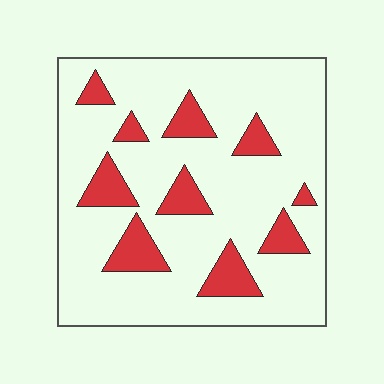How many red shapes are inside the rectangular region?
10.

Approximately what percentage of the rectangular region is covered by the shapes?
Approximately 20%.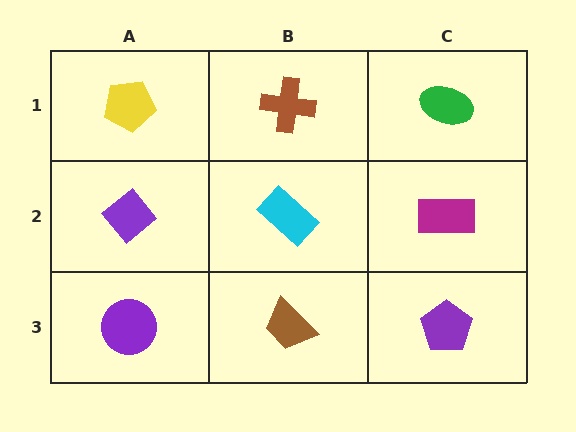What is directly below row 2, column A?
A purple circle.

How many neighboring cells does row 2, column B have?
4.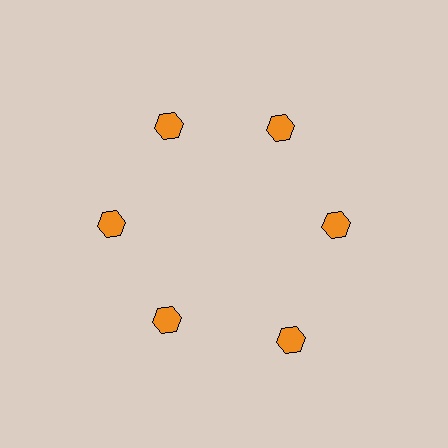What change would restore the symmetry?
The symmetry would be restored by moving it inward, back onto the ring so that all 6 hexagons sit at equal angles and equal distance from the center.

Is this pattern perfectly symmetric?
No. The 6 orange hexagons are arranged in a ring, but one element near the 5 o'clock position is pushed outward from the center, breaking the 6-fold rotational symmetry.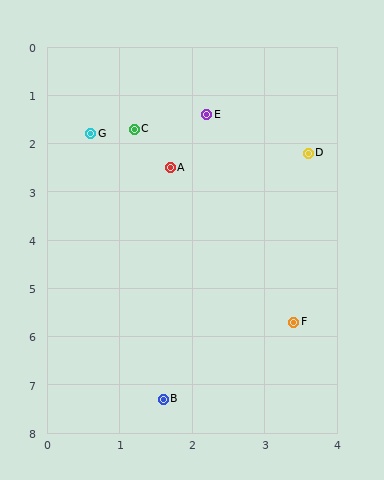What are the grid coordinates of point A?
Point A is at approximately (1.7, 2.5).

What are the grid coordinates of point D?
Point D is at approximately (3.6, 2.2).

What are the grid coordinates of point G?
Point G is at approximately (0.6, 1.8).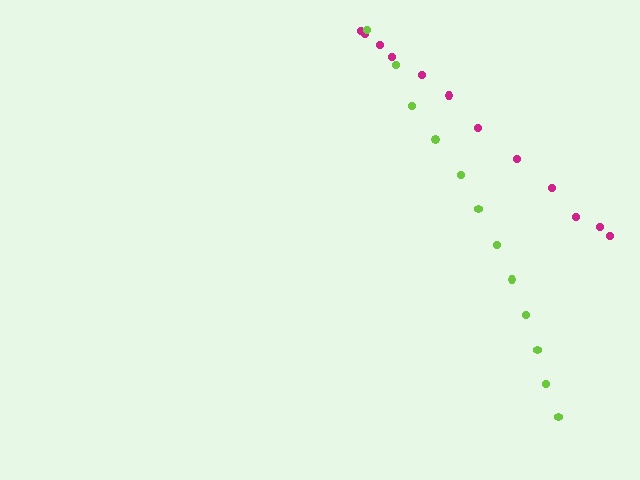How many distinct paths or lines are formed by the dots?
There are 2 distinct paths.